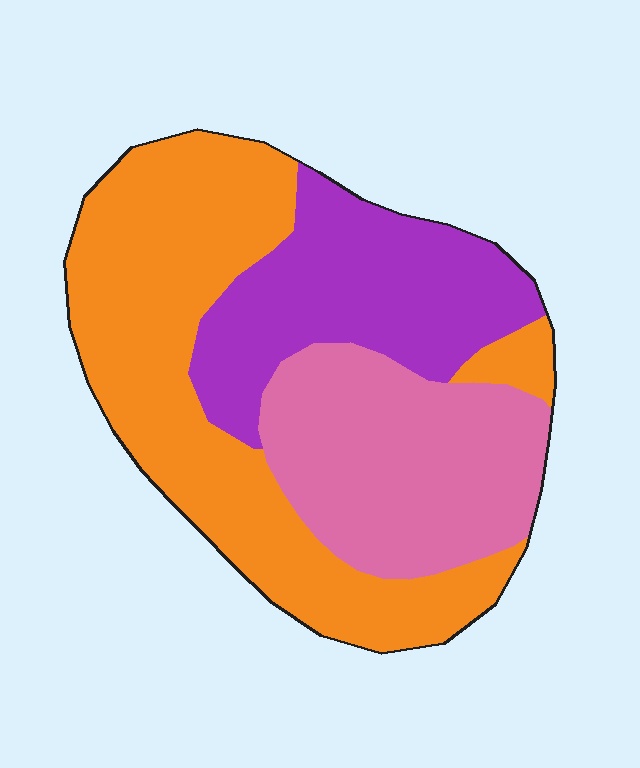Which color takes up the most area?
Orange, at roughly 45%.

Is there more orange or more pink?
Orange.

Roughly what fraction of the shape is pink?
Pink takes up between a sixth and a third of the shape.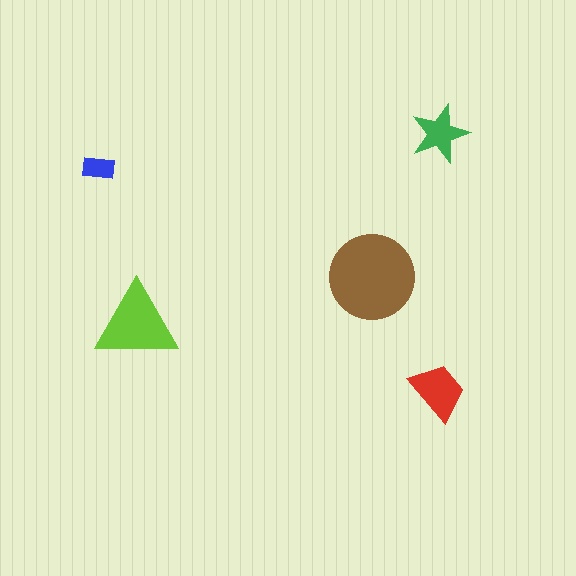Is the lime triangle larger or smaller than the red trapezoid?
Larger.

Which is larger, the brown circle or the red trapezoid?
The brown circle.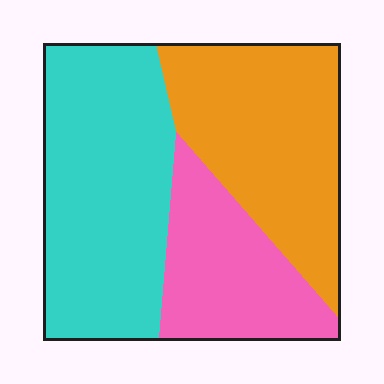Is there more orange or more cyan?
Cyan.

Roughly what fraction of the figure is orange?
Orange takes up about one third (1/3) of the figure.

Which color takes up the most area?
Cyan, at roughly 40%.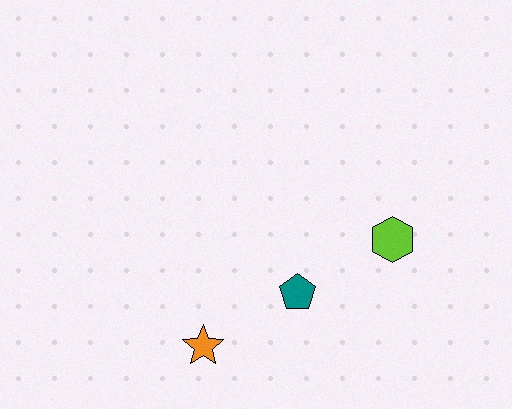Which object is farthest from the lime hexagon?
The orange star is farthest from the lime hexagon.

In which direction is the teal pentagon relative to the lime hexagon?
The teal pentagon is to the left of the lime hexagon.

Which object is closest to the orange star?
The teal pentagon is closest to the orange star.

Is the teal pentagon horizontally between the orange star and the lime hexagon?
Yes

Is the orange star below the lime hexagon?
Yes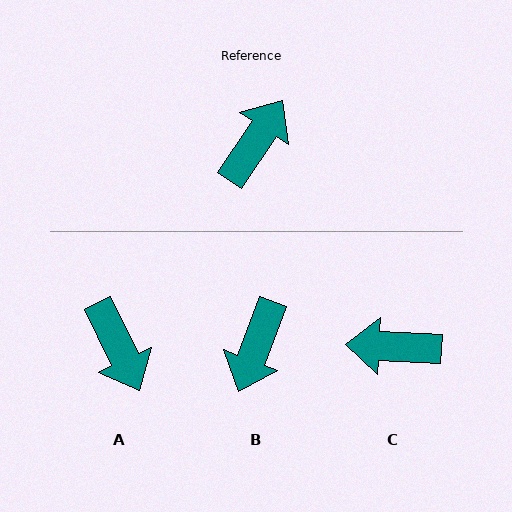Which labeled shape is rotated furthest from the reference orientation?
B, about 167 degrees away.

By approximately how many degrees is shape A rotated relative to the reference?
Approximately 120 degrees clockwise.